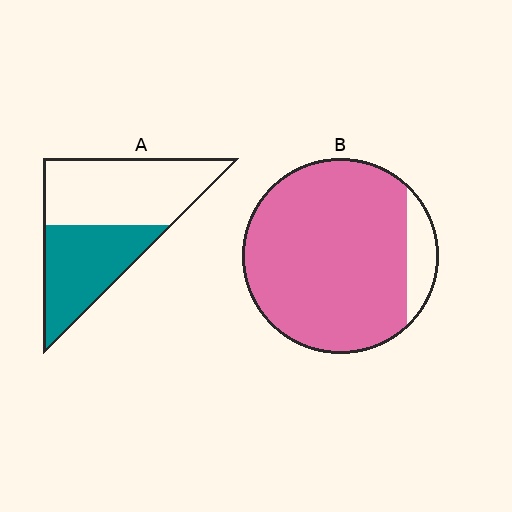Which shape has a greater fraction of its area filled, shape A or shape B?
Shape B.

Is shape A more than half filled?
No.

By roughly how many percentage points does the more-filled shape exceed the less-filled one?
By roughly 45 percentage points (B over A).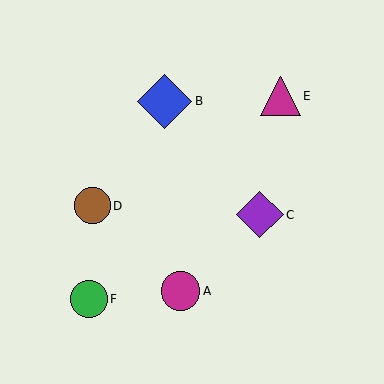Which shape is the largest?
The blue diamond (labeled B) is the largest.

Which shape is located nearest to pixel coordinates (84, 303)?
The green circle (labeled F) at (89, 299) is nearest to that location.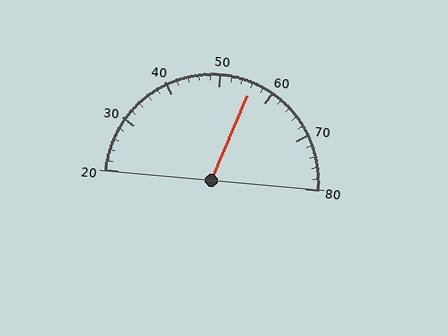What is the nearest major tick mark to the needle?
The nearest major tick mark is 60.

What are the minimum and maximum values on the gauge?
The gauge ranges from 20 to 80.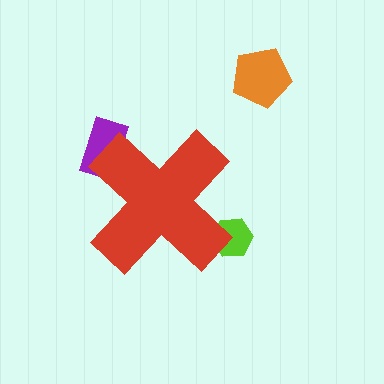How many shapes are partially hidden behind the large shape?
2 shapes are partially hidden.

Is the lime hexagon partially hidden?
Yes, the lime hexagon is partially hidden behind the red cross.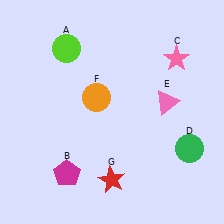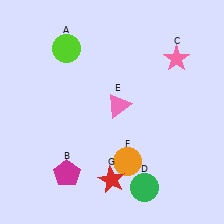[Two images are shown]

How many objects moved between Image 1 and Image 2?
3 objects moved between the two images.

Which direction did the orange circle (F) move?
The orange circle (F) moved down.